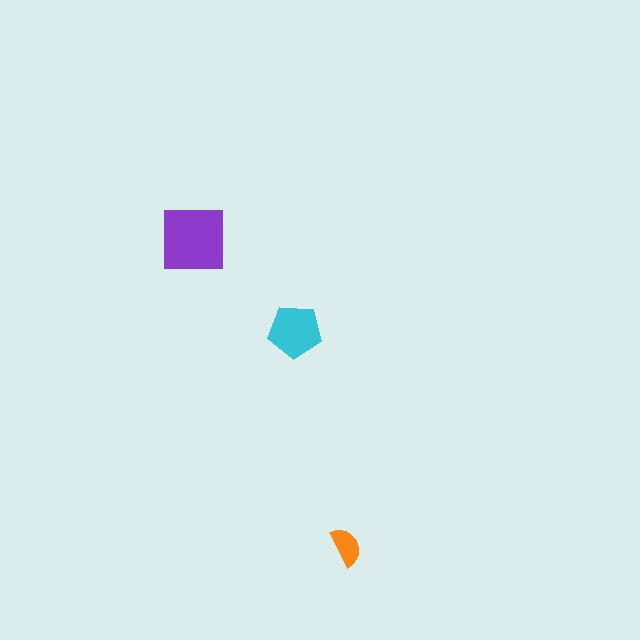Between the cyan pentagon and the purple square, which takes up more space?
The purple square.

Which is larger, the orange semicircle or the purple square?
The purple square.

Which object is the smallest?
The orange semicircle.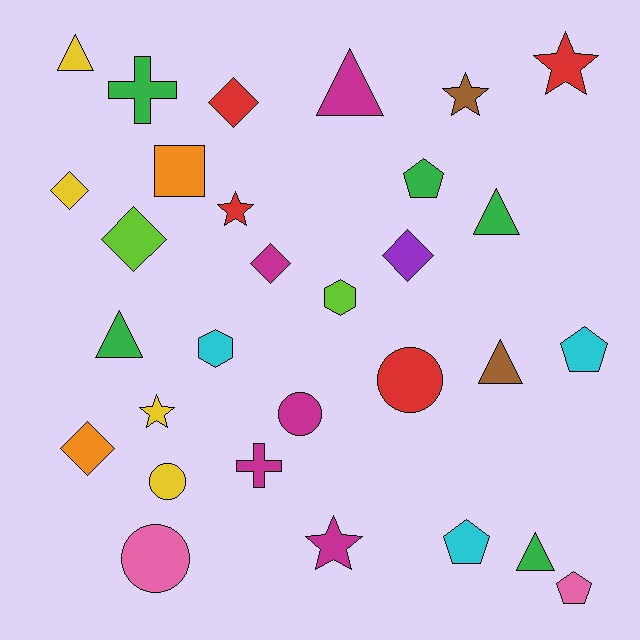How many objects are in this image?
There are 30 objects.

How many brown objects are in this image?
There are 2 brown objects.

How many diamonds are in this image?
There are 6 diamonds.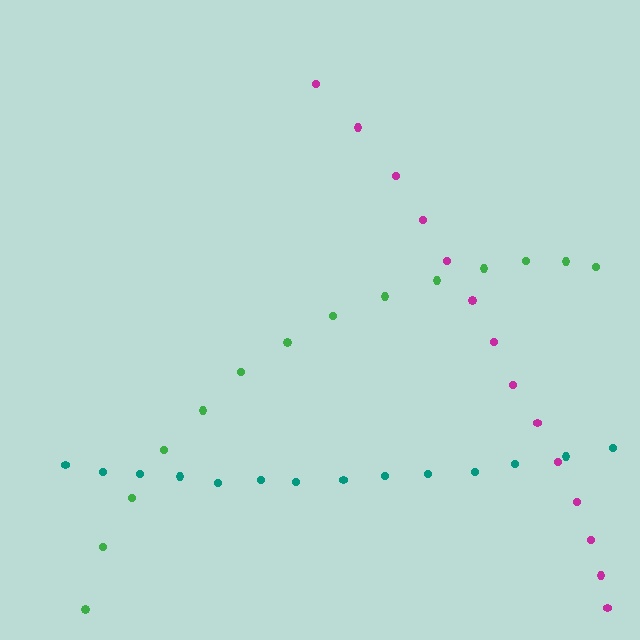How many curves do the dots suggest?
There are 3 distinct paths.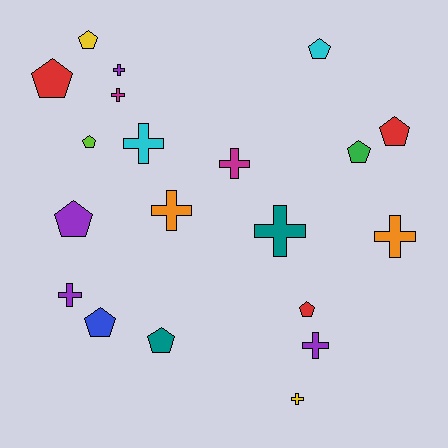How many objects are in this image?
There are 20 objects.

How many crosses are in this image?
There are 10 crosses.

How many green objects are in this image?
There is 1 green object.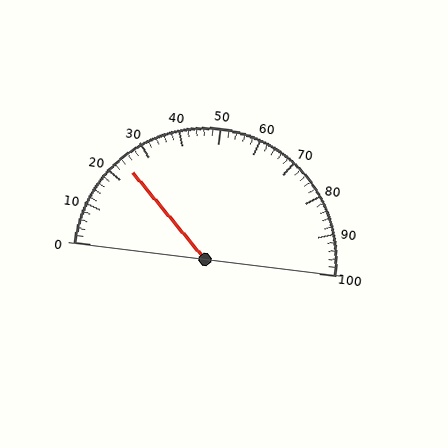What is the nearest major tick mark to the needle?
The nearest major tick mark is 20.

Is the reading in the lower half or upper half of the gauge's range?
The reading is in the lower half of the range (0 to 100).